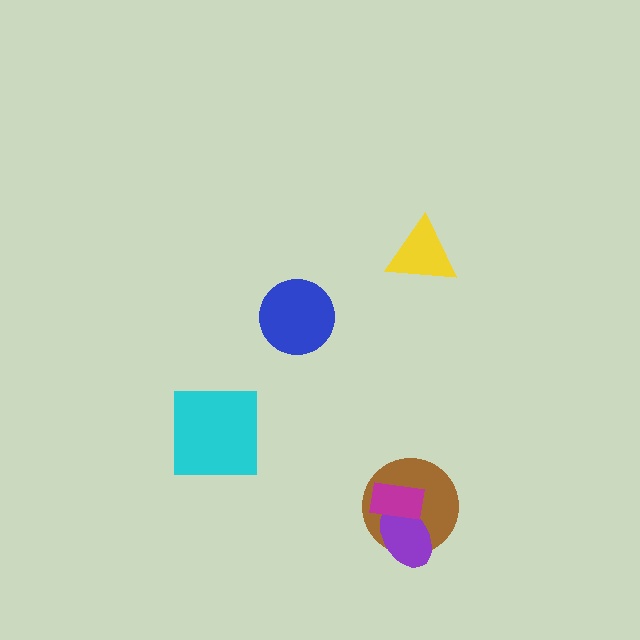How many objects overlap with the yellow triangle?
0 objects overlap with the yellow triangle.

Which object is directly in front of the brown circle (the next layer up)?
The purple ellipse is directly in front of the brown circle.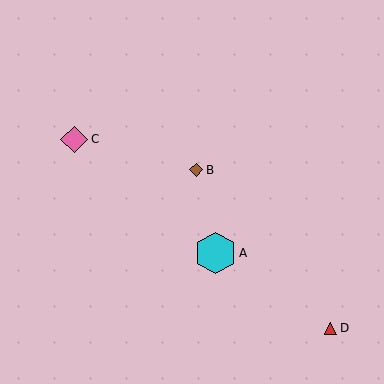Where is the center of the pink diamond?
The center of the pink diamond is at (74, 139).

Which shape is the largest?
The cyan hexagon (labeled A) is the largest.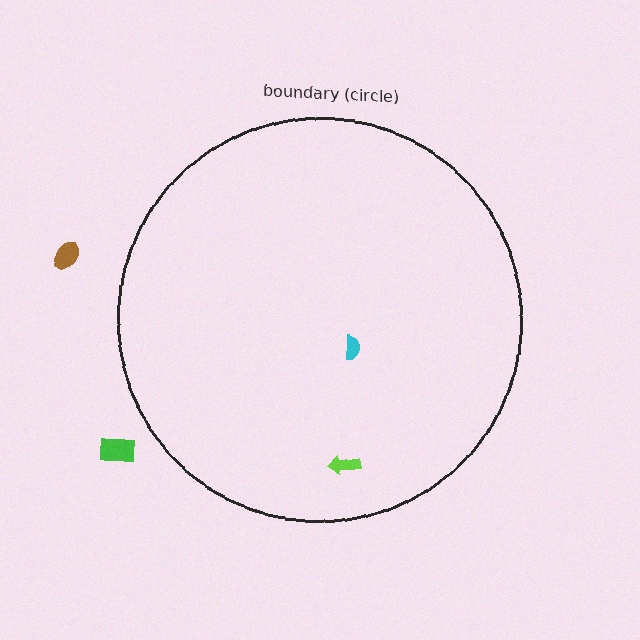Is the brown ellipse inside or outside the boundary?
Outside.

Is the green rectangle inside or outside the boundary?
Outside.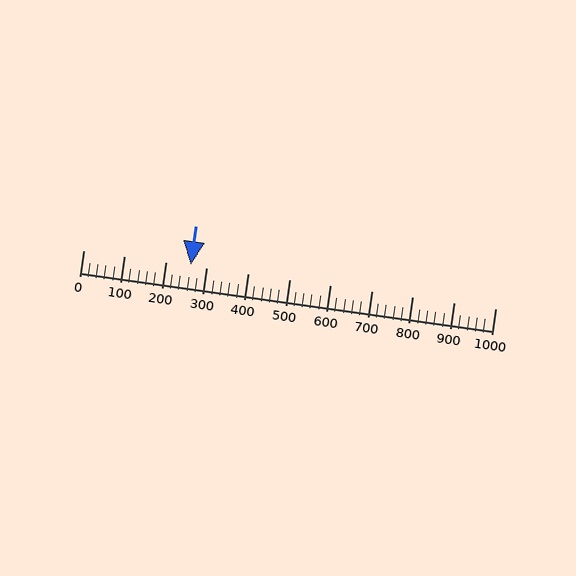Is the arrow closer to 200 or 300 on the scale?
The arrow is closer to 300.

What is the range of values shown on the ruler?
The ruler shows values from 0 to 1000.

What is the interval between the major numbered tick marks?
The major tick marks are spaced 100 units apart.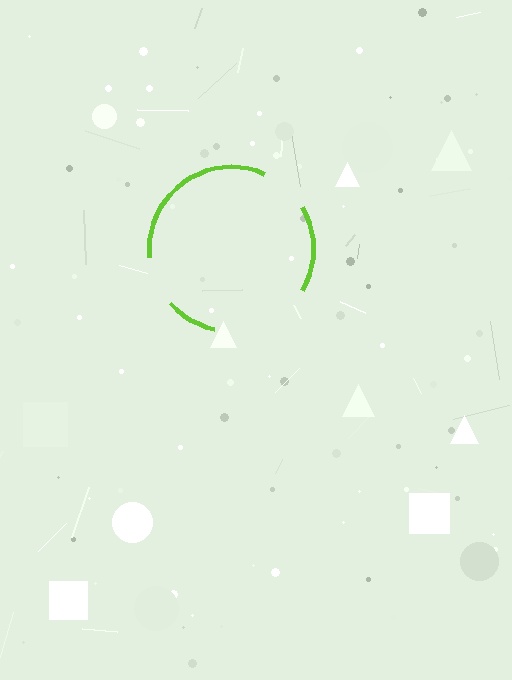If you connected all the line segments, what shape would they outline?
They would outline a circle.